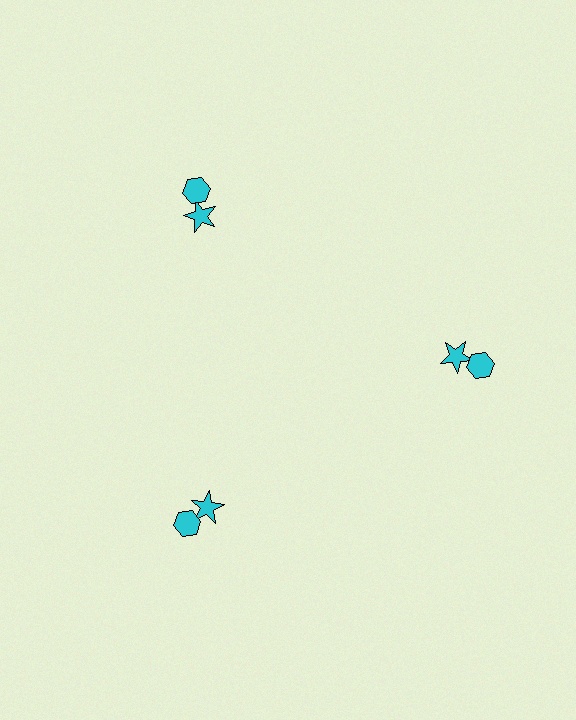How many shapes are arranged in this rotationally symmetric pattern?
There are 6 shapes, arranged in 3 groups of 2.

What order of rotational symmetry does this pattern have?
This pattern has 3-fold rotational symmetry.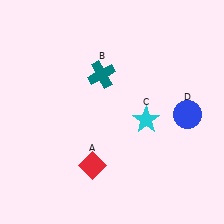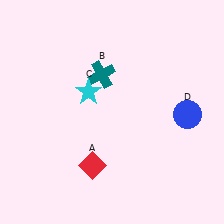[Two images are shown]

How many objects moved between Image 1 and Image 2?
1 object moved between the two images.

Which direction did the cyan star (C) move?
The cyan star (C) moved left.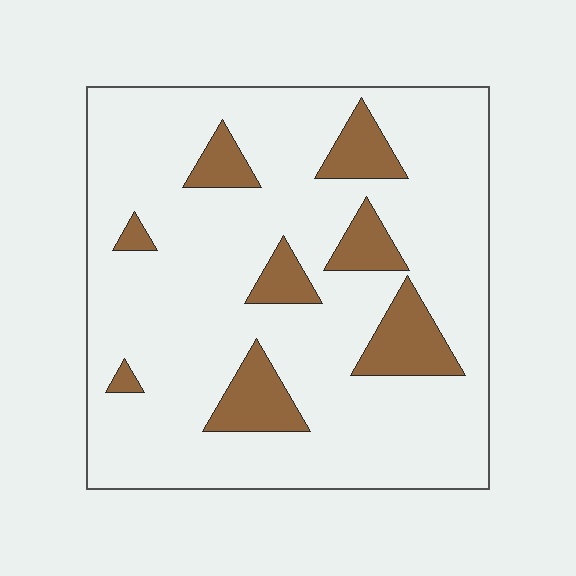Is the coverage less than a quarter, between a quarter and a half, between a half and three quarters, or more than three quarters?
Less than a quarter.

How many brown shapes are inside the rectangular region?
8.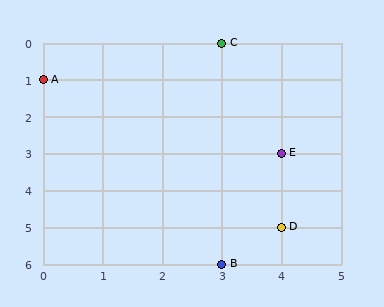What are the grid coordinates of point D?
Point D is at grid coordinates (4, 5).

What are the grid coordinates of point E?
Point E is at grid coordinates (4, 3).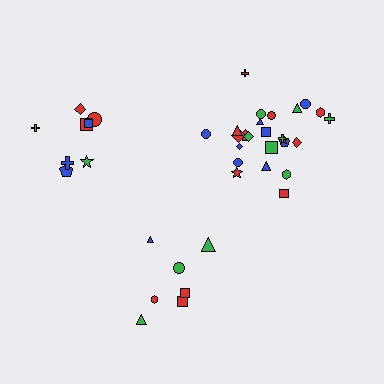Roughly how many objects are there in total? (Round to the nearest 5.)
Roughly 40 objects in total.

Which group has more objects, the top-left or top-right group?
The top-right group.